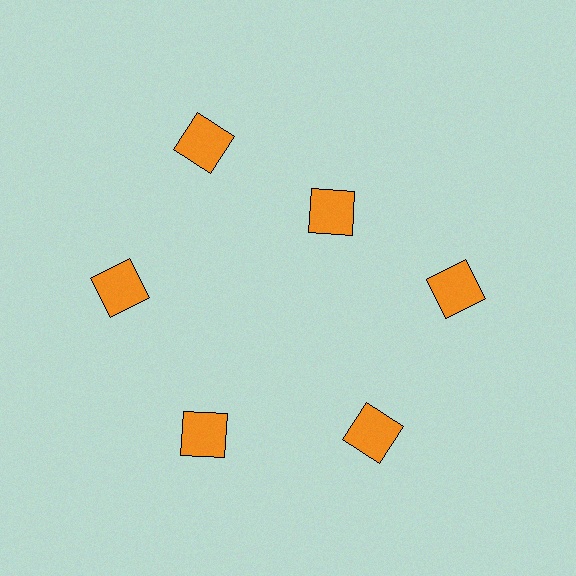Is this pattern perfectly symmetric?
No. The 6 orange squares are arranged in a ring, but one element near the 1 o'clock position is pulled inward toward the center, breaking the 6-fold rotational symmetry.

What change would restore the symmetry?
The symmetry would be restored by moving it outward, back onto the ring so that all 6 squares sit at equal angles and equal distance from the center.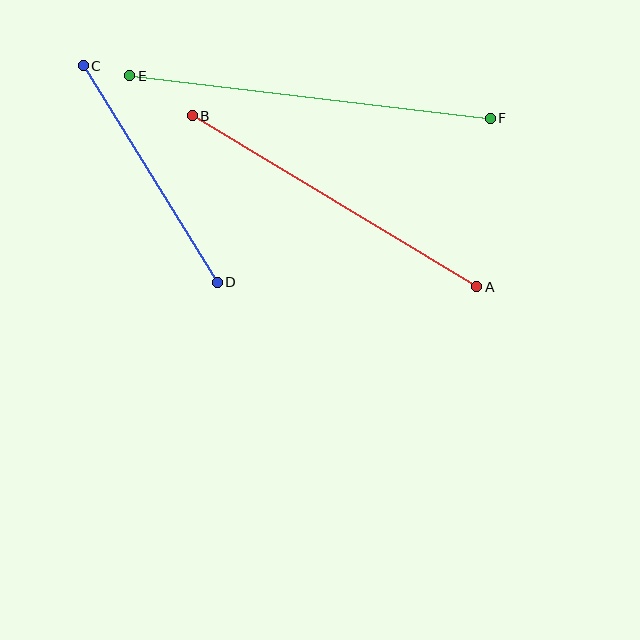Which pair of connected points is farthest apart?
Points E and F are farthest apart.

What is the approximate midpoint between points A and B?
The midpoint is at approximately (335, 201) pixels.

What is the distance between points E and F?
The distance is approximately 363 pixels.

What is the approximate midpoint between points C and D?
The midpoint is at approximately (150, 174) pixels.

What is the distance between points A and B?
The distance is approximately 332 pixels.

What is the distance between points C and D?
The distance is approximately 255 pixels.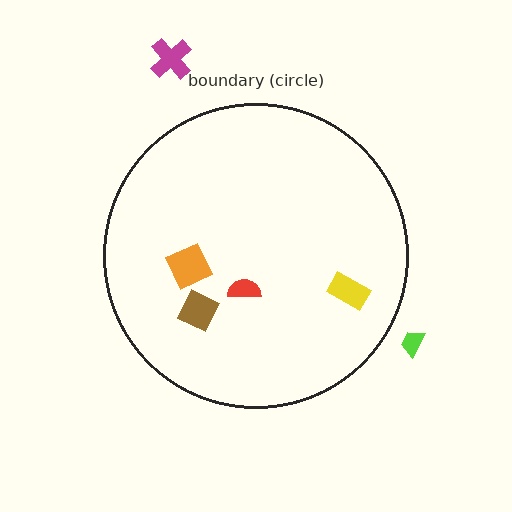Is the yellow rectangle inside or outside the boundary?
Inside.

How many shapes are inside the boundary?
4 inside, 2 outside.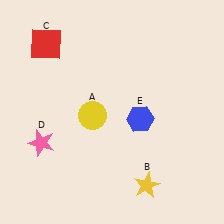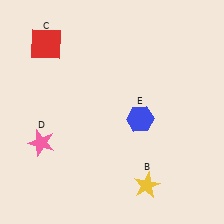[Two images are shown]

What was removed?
The yellow circle (A) was removed in Image 2.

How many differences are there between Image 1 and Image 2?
There is 1 difference between the two images.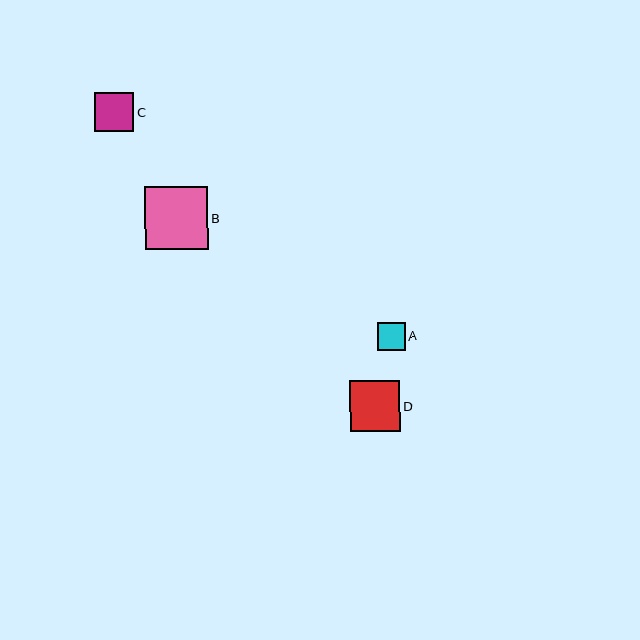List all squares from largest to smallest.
From largest to smallest: B, D, C, A.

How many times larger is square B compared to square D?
Square B is approximately 1.2 times the size of square D.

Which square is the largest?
Square B is the largest with a size of approximately 63 pixels.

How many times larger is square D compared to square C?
Square D is approximately 1.3 times the size of square C.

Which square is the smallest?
Square A is the smallest with a size of approximately 27 pixels.